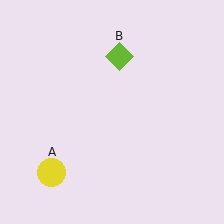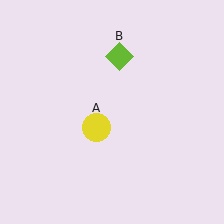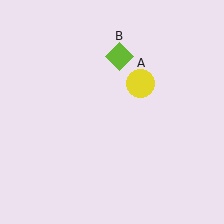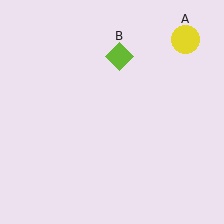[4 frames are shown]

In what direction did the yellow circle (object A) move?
The yellow circle (object A) moved up and to the right.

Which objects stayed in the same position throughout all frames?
Lime diamond (object B) remained stationary.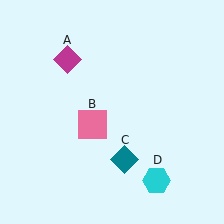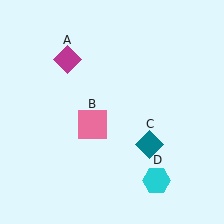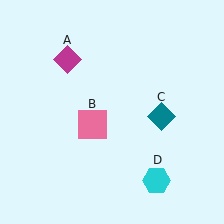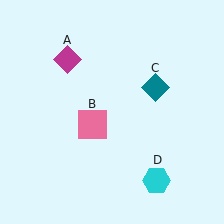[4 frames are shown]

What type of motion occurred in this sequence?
The teal diamond (object C) rotated counterclockwise around the center of the scene.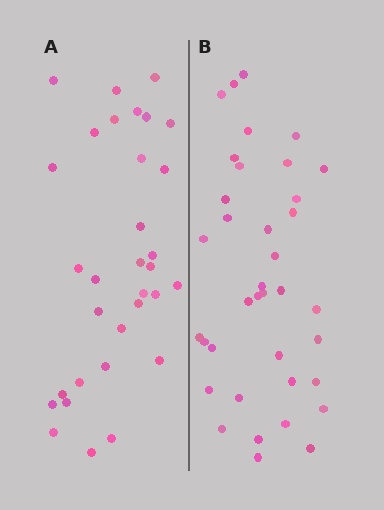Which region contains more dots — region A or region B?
Region B (the right region) has more dots.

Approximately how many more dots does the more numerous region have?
Region B has about 5 more dots than region A.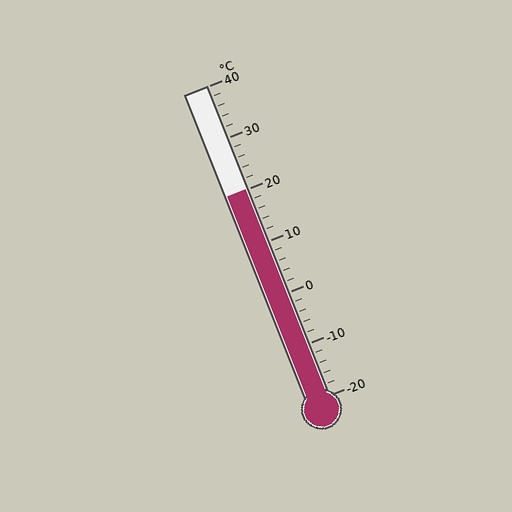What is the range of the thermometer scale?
The thermometer scale ranges from -20°C to 40°C.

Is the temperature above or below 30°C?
The temperature is below 30°C.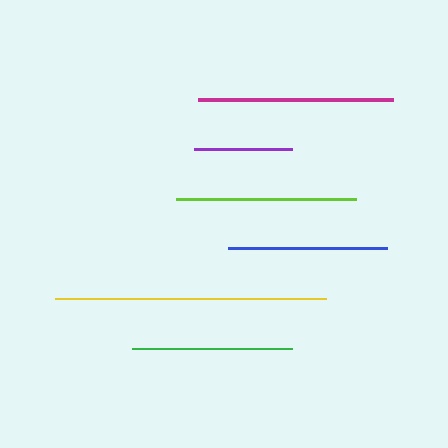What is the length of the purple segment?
The purple segment is approximately 98 pixels long.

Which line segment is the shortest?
The purple line is the shortest at approximately 98 pixels.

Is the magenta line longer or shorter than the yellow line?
The yellow line is longer than the magenta line.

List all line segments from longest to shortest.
From longest to shortest: yellow, magenta, lime, green, blue, purple.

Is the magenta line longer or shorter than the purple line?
The magenta line is longer than the purple line.